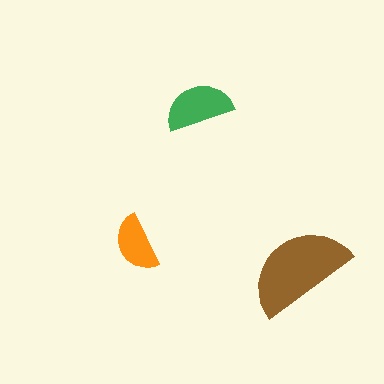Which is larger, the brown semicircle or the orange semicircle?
The brown one.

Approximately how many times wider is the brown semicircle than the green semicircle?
About 1.5 times wider.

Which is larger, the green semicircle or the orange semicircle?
The green one.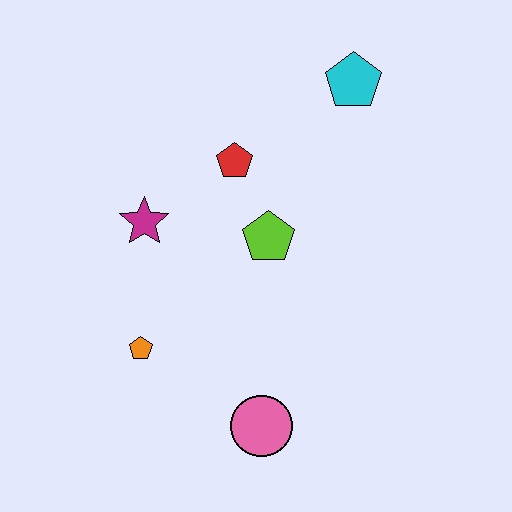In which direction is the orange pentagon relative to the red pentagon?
The orange pentagon is below the red pentagon.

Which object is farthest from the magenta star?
The cyan pentagon is farthest from the magenta star.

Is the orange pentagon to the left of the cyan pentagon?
Yes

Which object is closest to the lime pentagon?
The red pentagon is closest to the lime pentagon.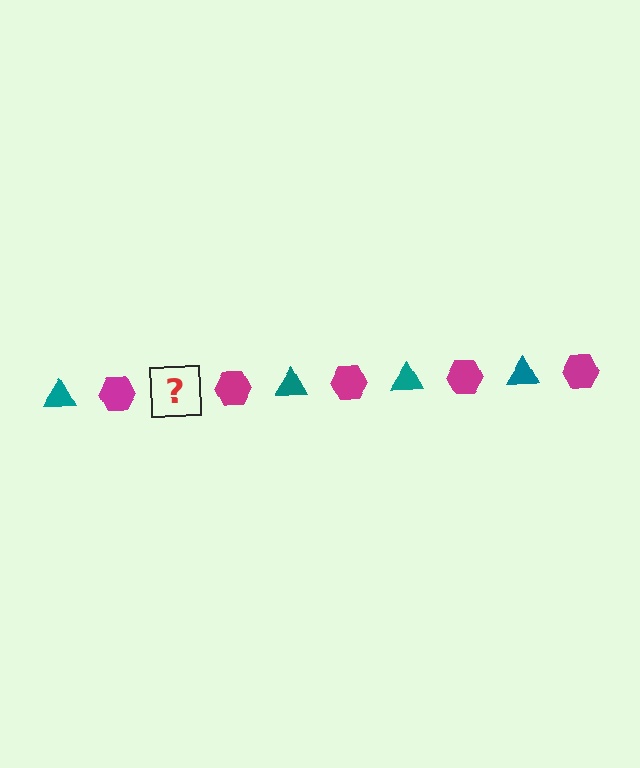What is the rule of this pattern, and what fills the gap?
The rule is that the pattern alternates between teal triangle and magenta hexagon. The gap should be filled with a teal triangle.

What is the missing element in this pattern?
The missing element is a teal triangle.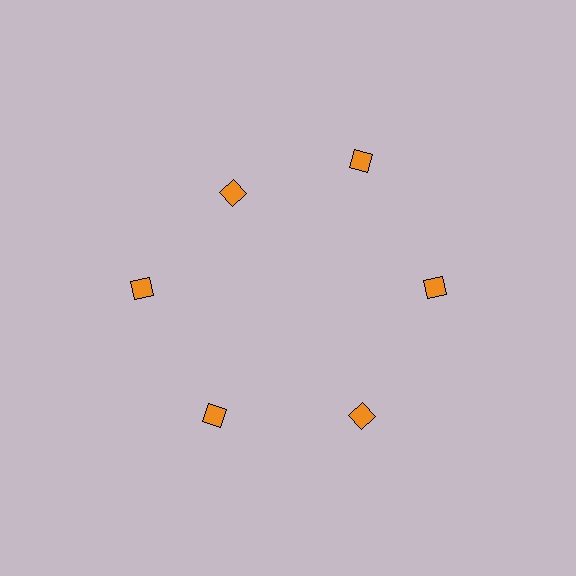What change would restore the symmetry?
The symmetry would be restored by moving it outward, back onto the ring so that all 6 diamonds sit at equal angles and equal distance from the center.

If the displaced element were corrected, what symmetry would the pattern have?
It would have 6-fold rotational symmetry — the pattern would map onto itself every 60 degrees.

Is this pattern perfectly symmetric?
No. The 6 orange diamonds are arranged in a ring, but one element near the 11 o'clock position is pulled inward toward the center, breaking the 6-fold rotational symmetry.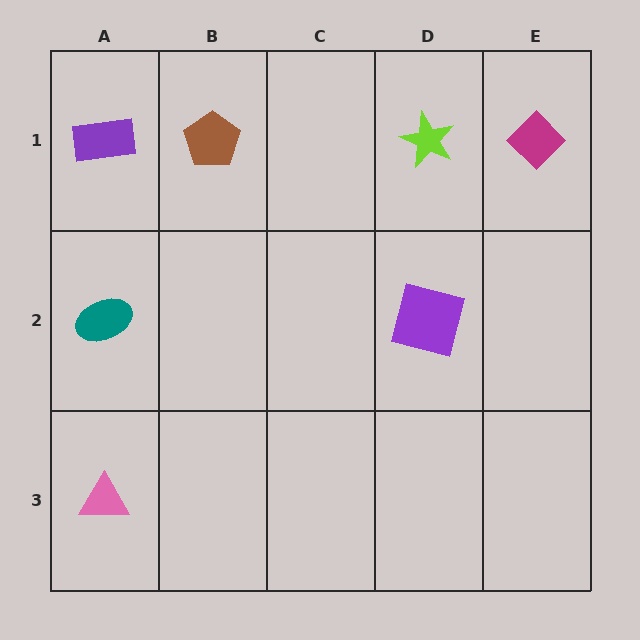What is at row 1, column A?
A purple rectangle.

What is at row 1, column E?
A magenta diamond.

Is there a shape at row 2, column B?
No, that cell is empty.